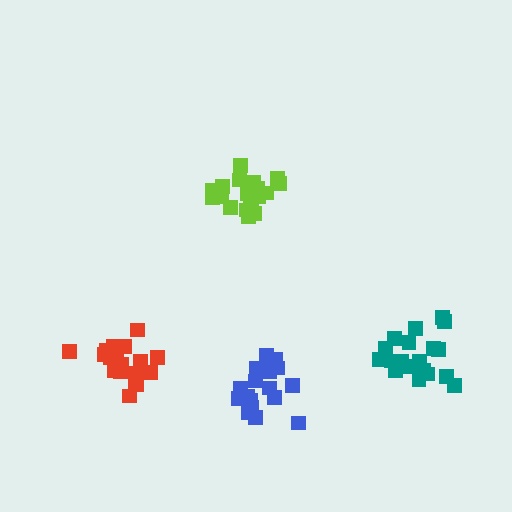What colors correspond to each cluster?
The clusters are colored: blue, teal, lime, red.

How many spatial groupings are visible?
There are 4 spatial groupings.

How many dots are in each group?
Group 1: 19 dots, Group 2: 20 dots, Group 3: 20 dots, Group 4: 19 dots (78 total).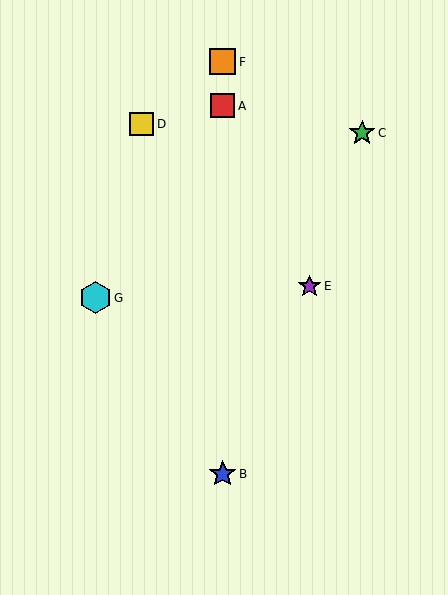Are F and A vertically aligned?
Yes, both are at x≈223.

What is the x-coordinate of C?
Object C is at x≈362.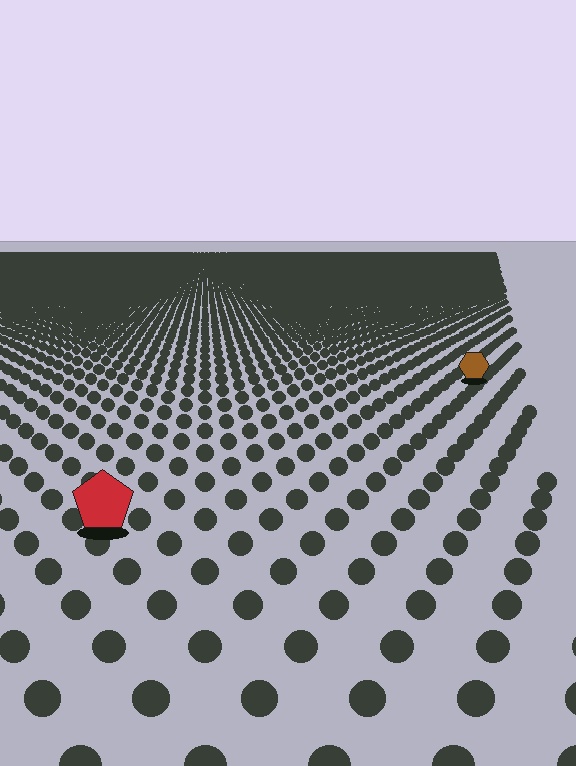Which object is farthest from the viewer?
The brown hexagon is farthest from the viewer. It appears smaller and the ground texture around it is denser.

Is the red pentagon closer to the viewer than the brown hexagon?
Yes. The red pentagon is closer — you can tell from the texture gradient: the ground texture is coarser near it.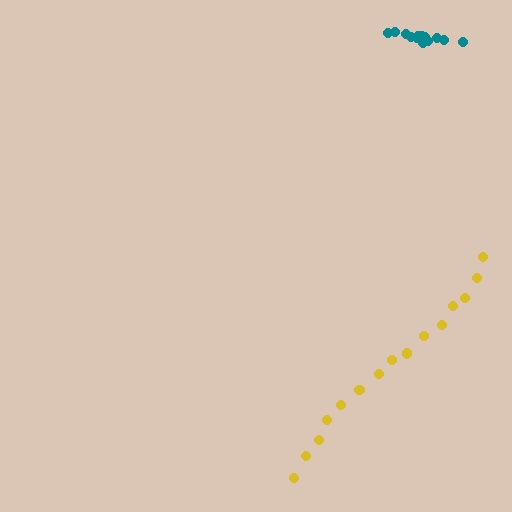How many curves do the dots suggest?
There are 2 distinct paths.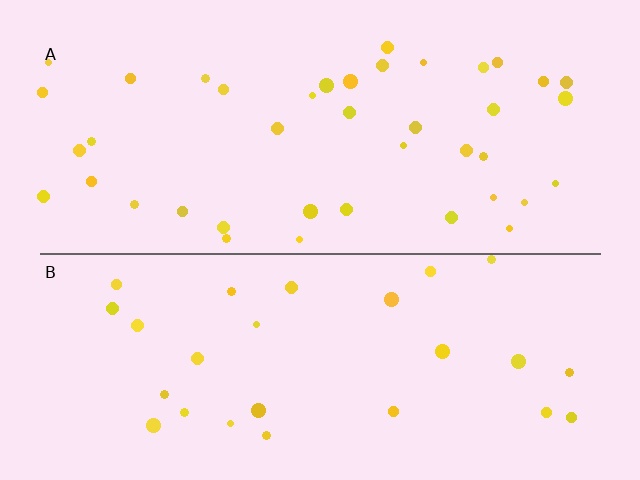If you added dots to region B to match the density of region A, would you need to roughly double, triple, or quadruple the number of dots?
Approximately double.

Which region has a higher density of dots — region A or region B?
A (the top).